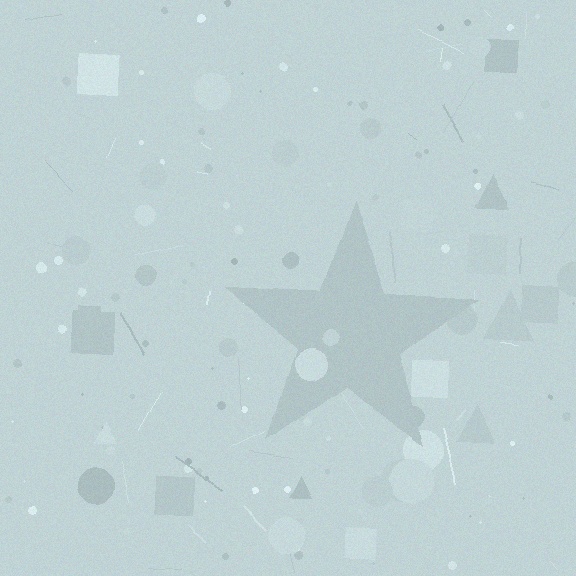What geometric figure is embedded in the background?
A star is embedded in the background.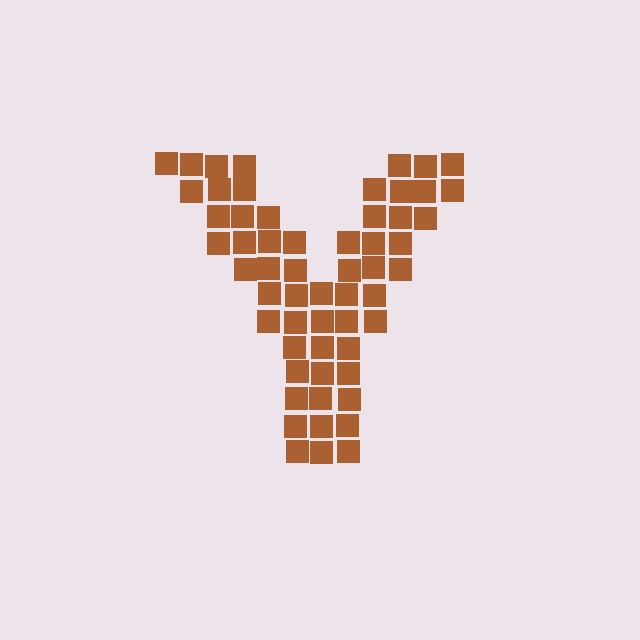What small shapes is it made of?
It is made of small squares.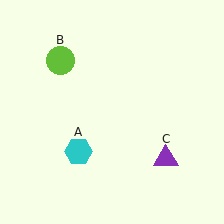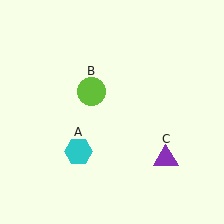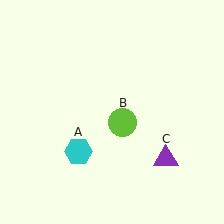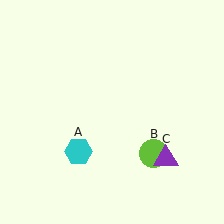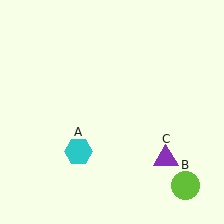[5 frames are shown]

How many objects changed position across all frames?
1 object changed position: lime circle (object B).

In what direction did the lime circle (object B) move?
The lime circle (object B) moved down and to the right.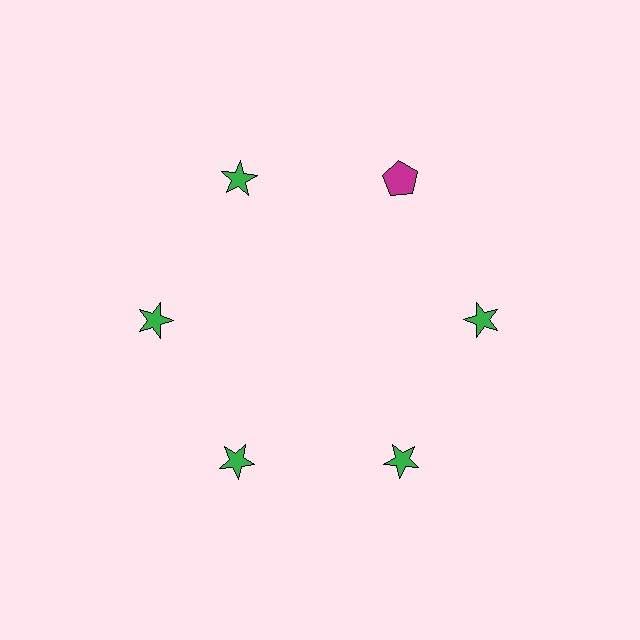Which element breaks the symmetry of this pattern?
The magenta pentagon at roughly the 1 o'clock position breaks the symmetry. All other shapes are green stars.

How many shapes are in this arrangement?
There are 6 shapes arranged in a ring pattern.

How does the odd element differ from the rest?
It differs in both color (magenta instead of green) and shape (pentagon instead of star).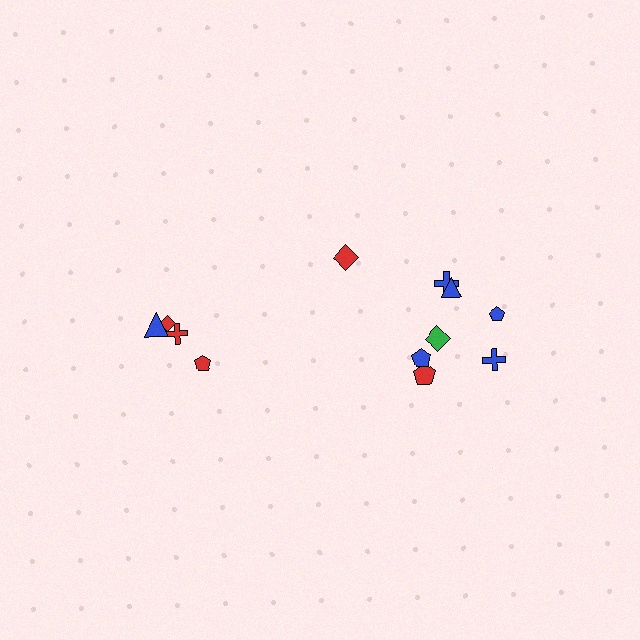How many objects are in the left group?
There are 4 objects.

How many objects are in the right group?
There are 8 objects.